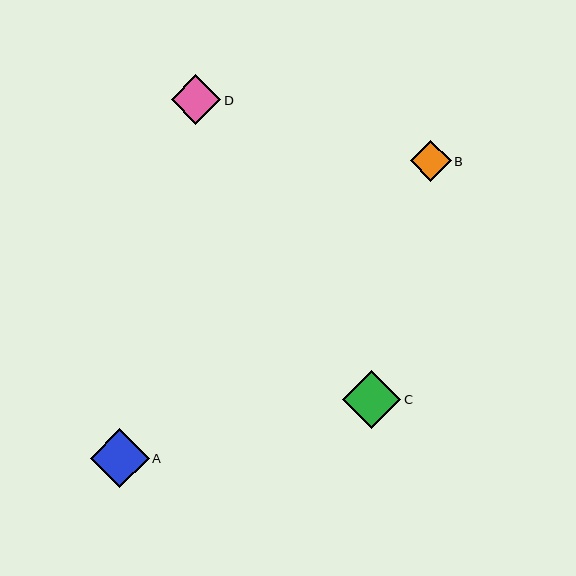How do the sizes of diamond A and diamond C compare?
Diamond A and diamond C are approximately the same size.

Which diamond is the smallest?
Diamond B is the smallest with a size of approximately 41 pixels.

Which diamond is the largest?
Diamond A is the largest with a size of approximately 59 pixels.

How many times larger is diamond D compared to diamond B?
Diamond D is approximately 1.2 times the size of diamond B.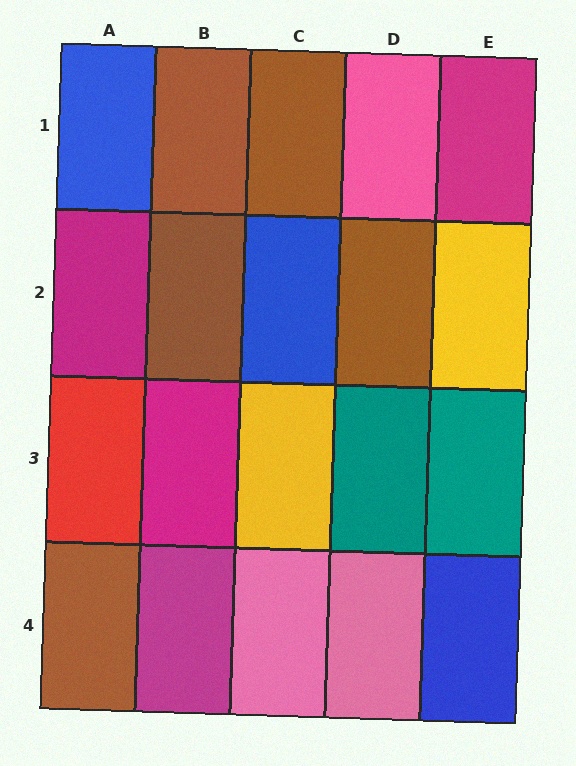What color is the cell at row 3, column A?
Red.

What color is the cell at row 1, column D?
Pink.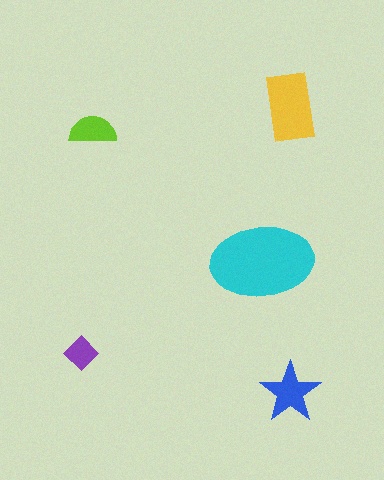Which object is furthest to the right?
The yellow rectangle is rightmost.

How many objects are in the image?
There are 5 objects in the image.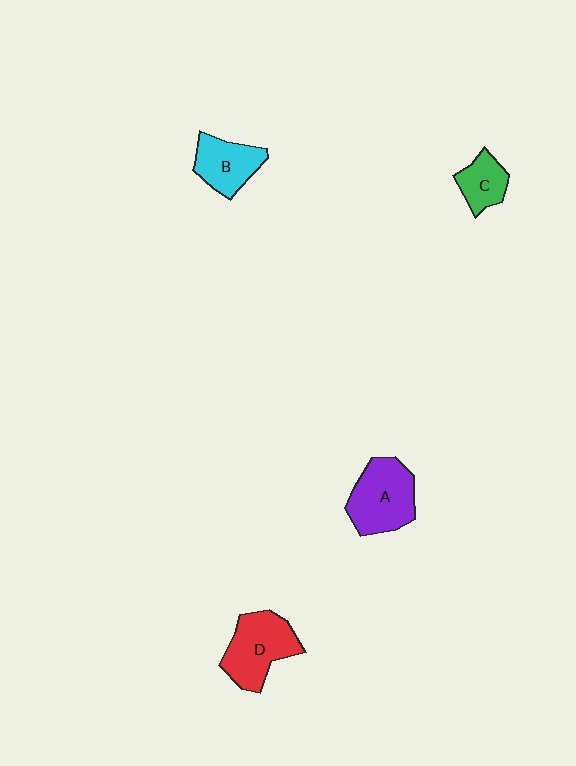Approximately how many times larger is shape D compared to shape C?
Approximately 1.8 times.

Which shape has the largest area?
Shape A (purple).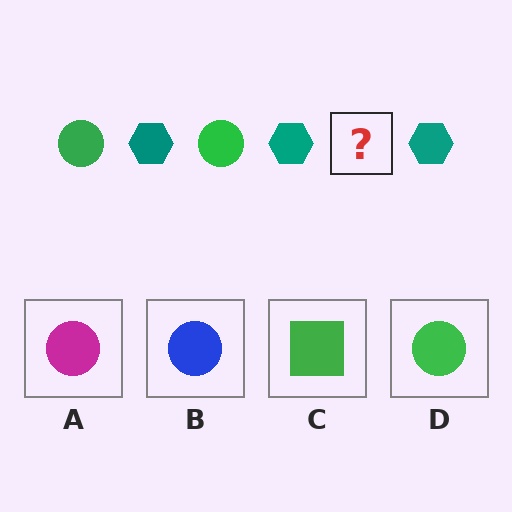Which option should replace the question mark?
Option D.